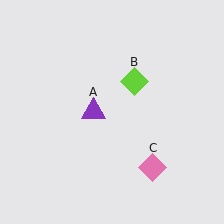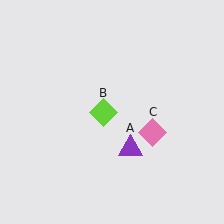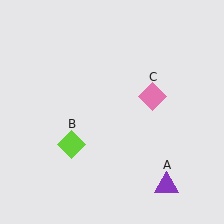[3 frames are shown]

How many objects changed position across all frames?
3 objects changed position: purple triangle (object A), lime diamond (object B), pink diamond (object C).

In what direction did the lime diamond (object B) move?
The lime diamond (object B) moved down and to the left.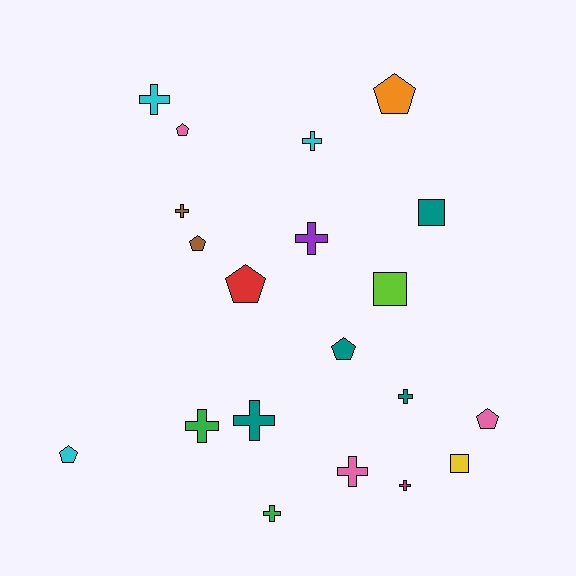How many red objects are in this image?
There is 1 red object.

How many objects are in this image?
There are 20 objects.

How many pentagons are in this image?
There are 7 pentagons.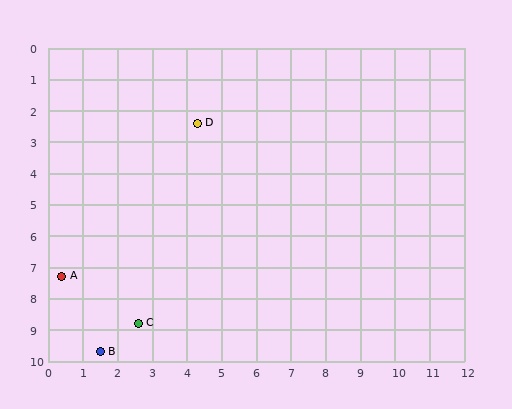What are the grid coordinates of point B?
Point B is at approximately (1.5, 9.7).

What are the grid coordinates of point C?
Point C is at approximately (2.6, 8.8).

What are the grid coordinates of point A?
Point A is at approximately (0.4, 7.3).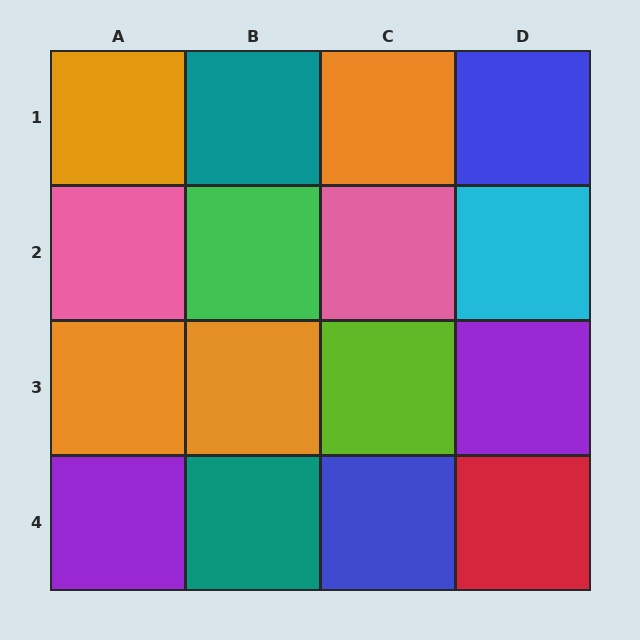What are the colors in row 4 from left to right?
Purple, teal, blue, red.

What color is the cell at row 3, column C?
Lime.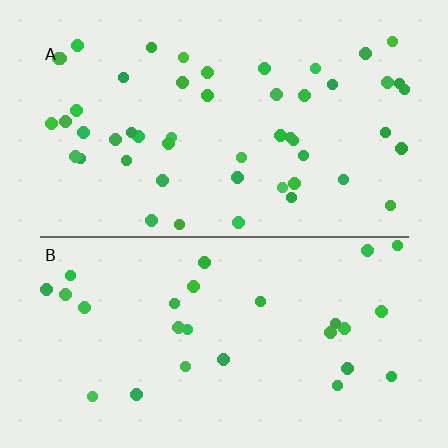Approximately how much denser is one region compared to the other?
Approximately 1.8× — region A over region B.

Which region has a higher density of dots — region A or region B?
A (the top).